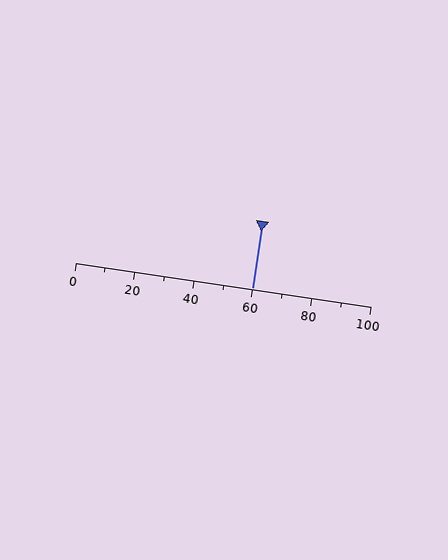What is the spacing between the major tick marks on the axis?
The major ticks are spaced 20 apart.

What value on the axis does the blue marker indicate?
The marker indicates approximately 60.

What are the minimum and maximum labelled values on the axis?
The axis runs from 0 to 100.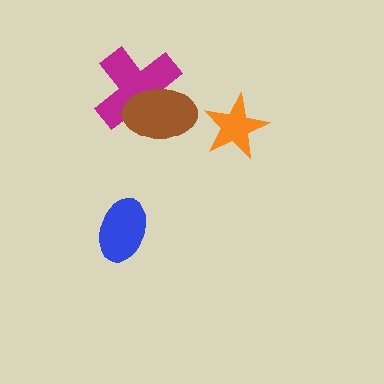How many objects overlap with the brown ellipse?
1 object overlaps with the brown ellipse.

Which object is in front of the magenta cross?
The brown ellipse is in front of the magenta cross.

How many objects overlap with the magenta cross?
1 object overlaps with the magenta cross.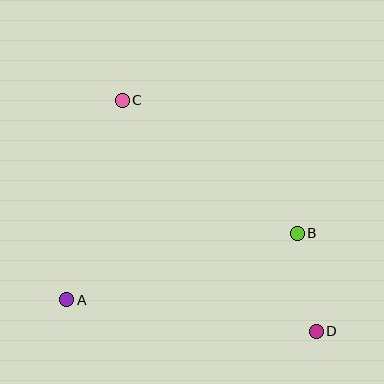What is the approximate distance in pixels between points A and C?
The distance between A and C is approximately 207 pixels.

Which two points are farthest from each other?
Points C and D are farthest from each other.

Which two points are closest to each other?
Points B and D are closest to each other.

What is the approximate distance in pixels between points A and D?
The distance between A and D is approximately 251 pixels.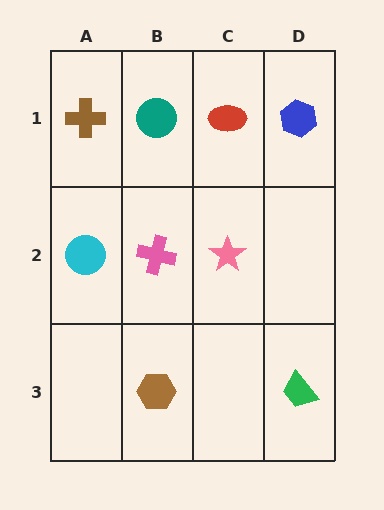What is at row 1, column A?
A brown cross.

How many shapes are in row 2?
3 shapes.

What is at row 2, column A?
A cyan circle.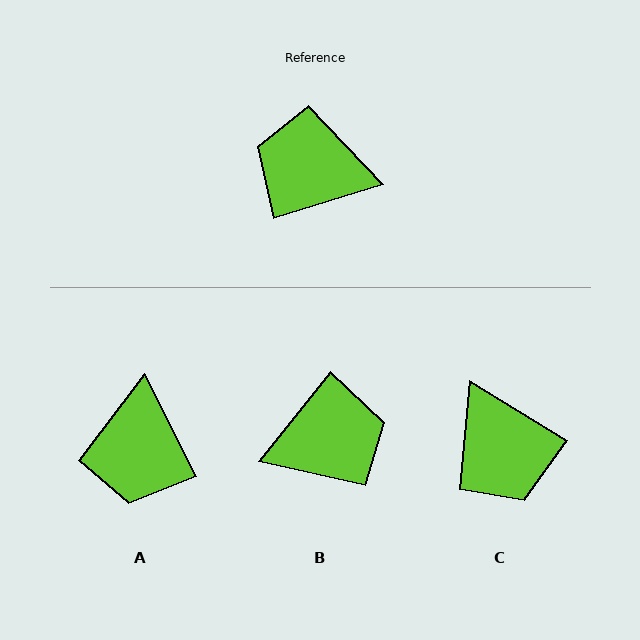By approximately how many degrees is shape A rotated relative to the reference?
Approximately 99 degrees counter-clockwise.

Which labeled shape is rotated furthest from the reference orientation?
B, about 146 degrees away.